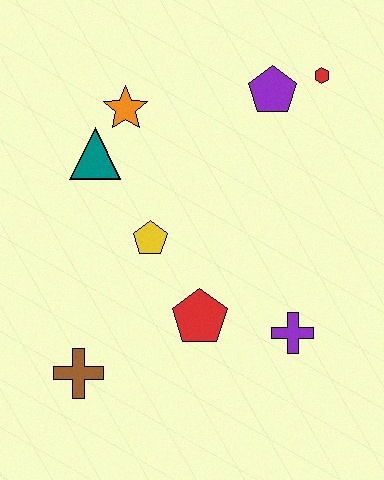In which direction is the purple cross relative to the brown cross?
The purple cross is to the right of the brown cross.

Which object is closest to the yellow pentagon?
The red pentagon is closest to the yellow pentagon.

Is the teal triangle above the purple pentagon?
No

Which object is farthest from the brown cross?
The red hexagon is farthest from the brown cross.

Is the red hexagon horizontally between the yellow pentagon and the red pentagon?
No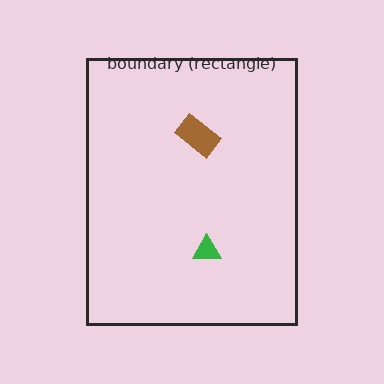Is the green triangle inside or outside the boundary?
Inside.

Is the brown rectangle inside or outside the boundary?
Inside.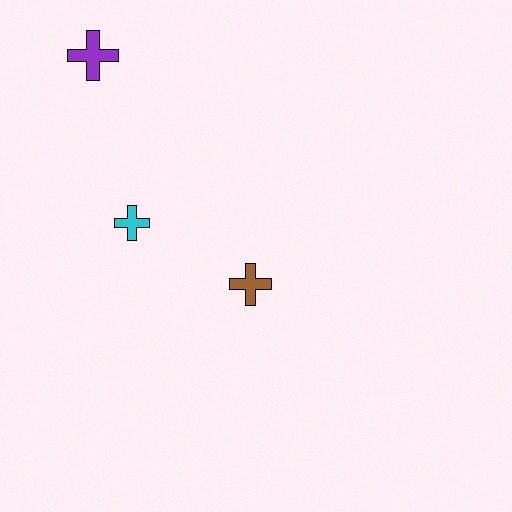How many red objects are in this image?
There are no red objects.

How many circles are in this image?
There are no circles.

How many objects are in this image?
There are 3 objects.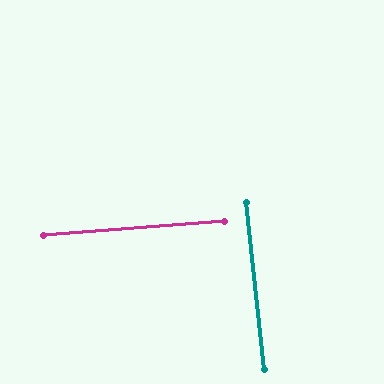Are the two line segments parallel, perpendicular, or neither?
Perpendicular — they meet at approximately 88°.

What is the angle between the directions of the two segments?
Approximately 88 degrees.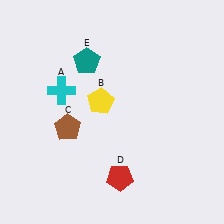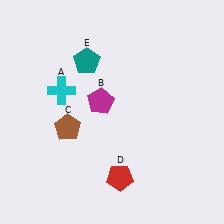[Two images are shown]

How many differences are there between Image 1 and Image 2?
There is 1 difference between the two images.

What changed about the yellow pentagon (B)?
In Image 1, B is yellow. In Image 2, it changed to magenta.